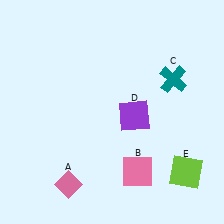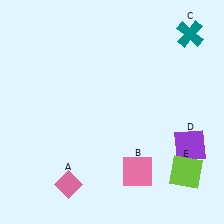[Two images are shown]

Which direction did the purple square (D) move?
The purple square (D) moved right.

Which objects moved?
The objects that moved are: the teal cross (C), the purple square (D).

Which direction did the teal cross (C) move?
The teal cross (C) moved up.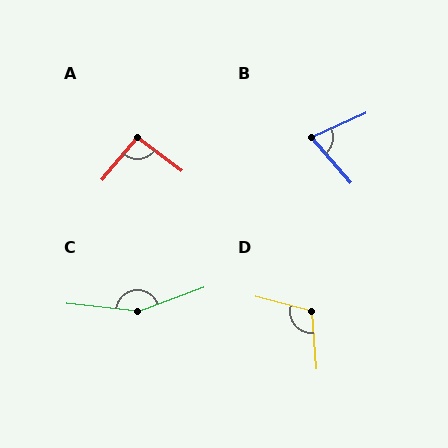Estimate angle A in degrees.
Approximately 93 degrees.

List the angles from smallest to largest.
B (73°), A (93°), D (109°), C (154°).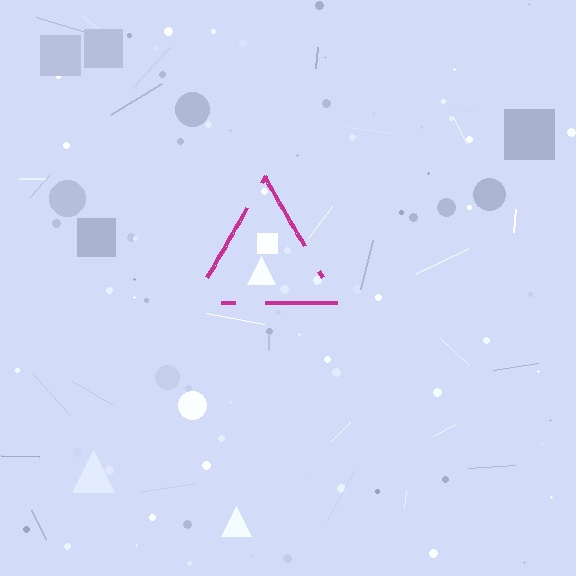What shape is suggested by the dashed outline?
The dashed outline suggests a triangle.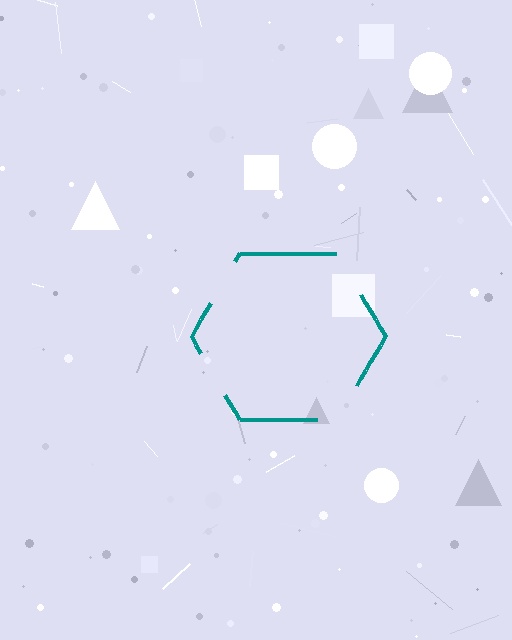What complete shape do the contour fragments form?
The contour fragments form a hexagon.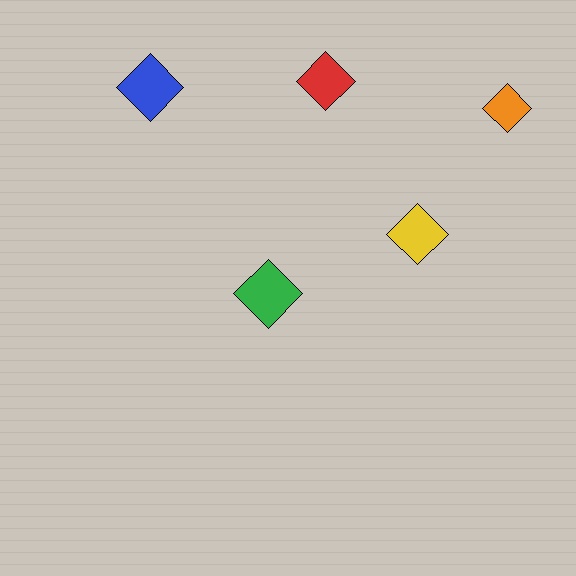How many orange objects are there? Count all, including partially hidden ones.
There is 1 orange object.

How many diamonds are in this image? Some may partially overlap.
There are 5 diamonds.